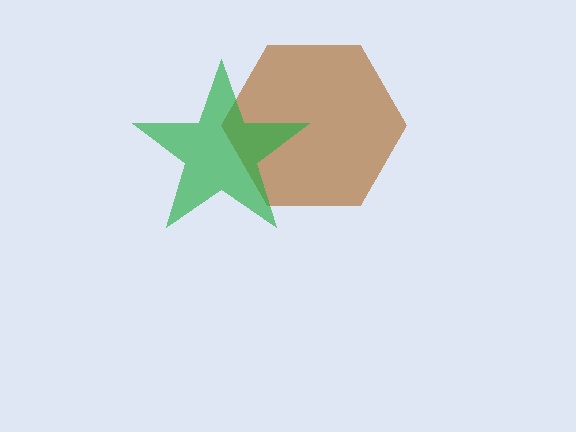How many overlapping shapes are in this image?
There are 2 overlapping shapes in the image.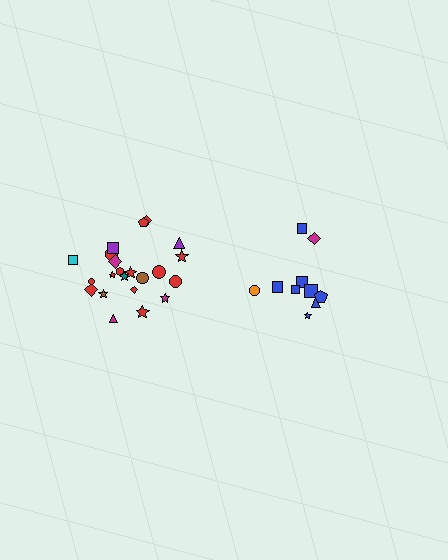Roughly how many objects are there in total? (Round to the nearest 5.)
Roughly 30 objects in total.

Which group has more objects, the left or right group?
The left group.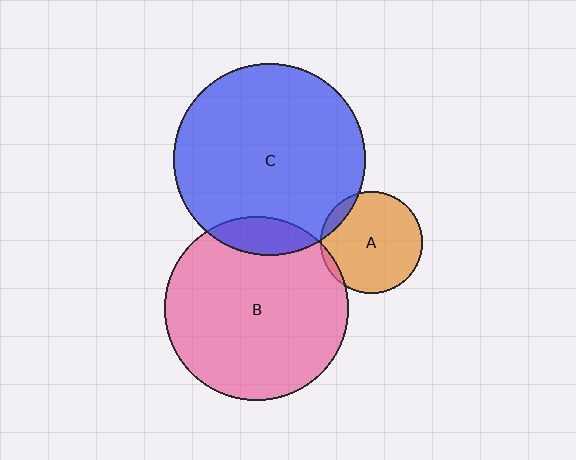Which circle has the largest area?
Circle C (blue).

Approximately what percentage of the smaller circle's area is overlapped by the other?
Approximately 5%.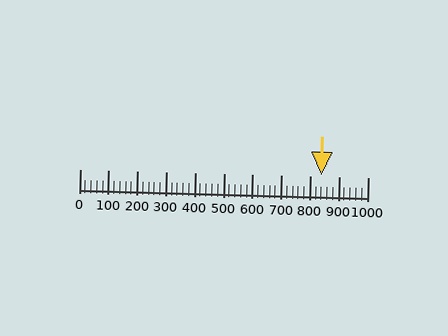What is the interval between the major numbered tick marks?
The major tick marks are spaced 100 units apart.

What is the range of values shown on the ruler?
The ruler shows values from 0 to 1000.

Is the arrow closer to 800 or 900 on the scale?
The arrow is closer to 800.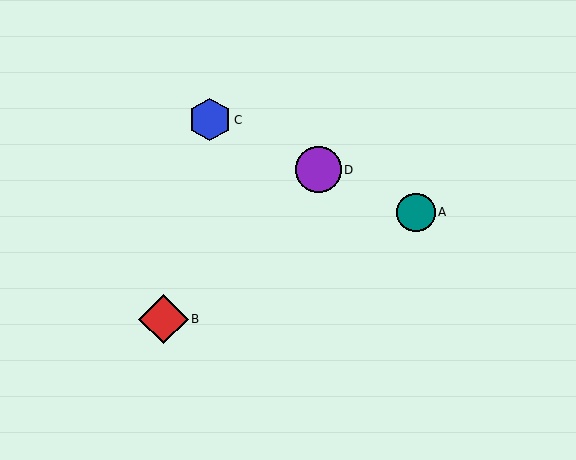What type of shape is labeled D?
Shape D is a purple circle.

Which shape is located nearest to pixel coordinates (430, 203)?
The teal circle (labeled A) at (416, 212) is nearest to that location.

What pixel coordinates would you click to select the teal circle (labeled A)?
Click at (416, 212) to select the teal circle A.